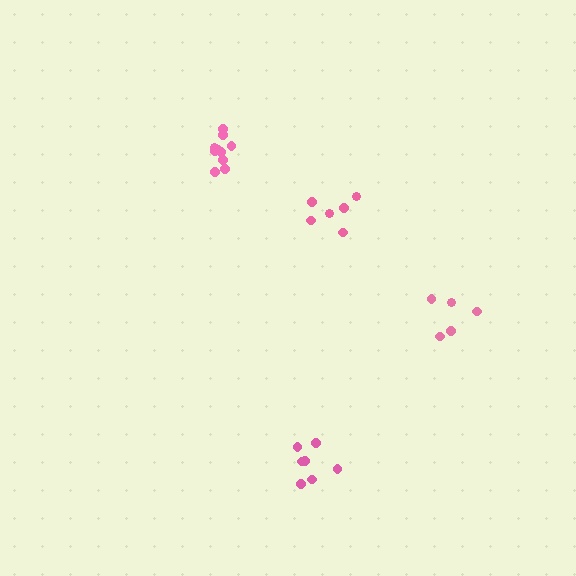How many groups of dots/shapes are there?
There are 4 groups.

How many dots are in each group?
Group 1: 10 dots, Group 2: 5 dots, Group 3: 6 dots, Group 4: 7 dots (28 total).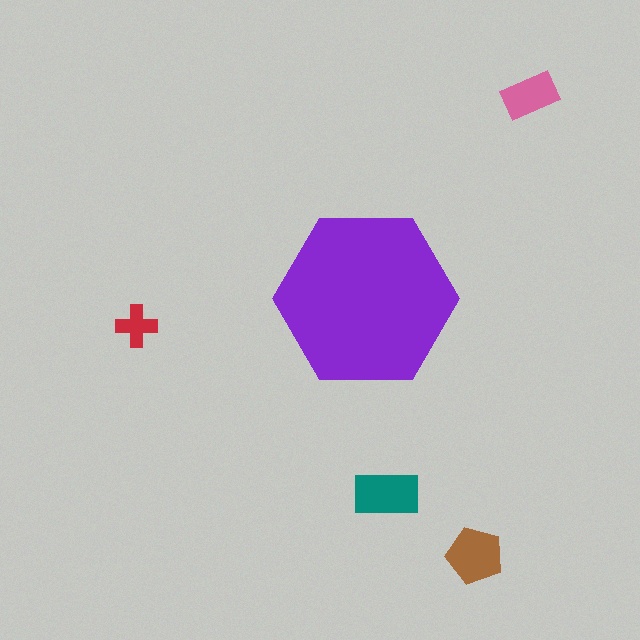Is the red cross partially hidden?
No, the red cross is fully visible.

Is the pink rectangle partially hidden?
No, the pink rectangle is fully visible.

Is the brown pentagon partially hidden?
No, the brown pentagon is fully visible.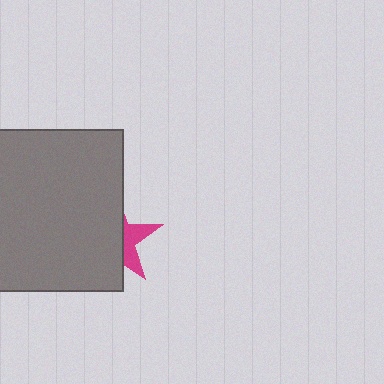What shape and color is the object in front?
The object in front is a gray square.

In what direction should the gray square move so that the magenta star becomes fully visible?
The gray square should move left. That is the shortest direction to clear the overlap and leave the magenta star fully visible.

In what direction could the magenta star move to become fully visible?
The magenta star could move right. That would shift it out from behind the gray square entirely.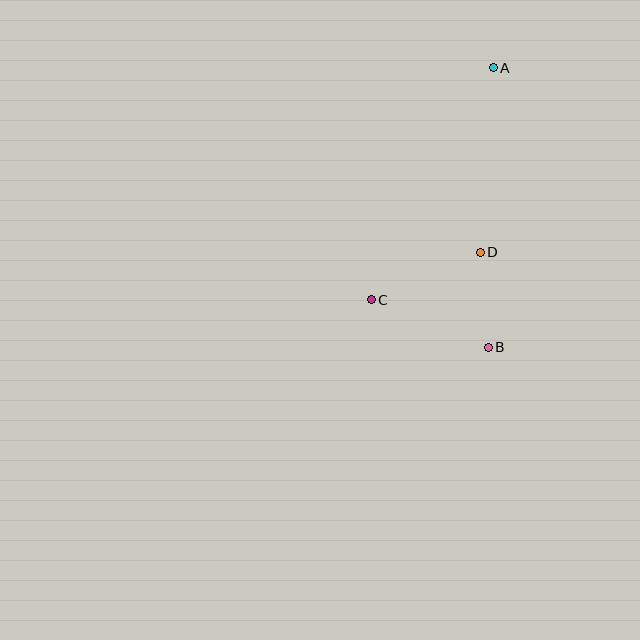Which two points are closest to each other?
Points B and D are closest to each other.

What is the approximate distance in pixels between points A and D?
The distance between A and D is approximately 185 pixels.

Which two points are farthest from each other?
Points A and B are farthest from each other.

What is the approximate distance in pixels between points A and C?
The distance between A and C is approximately 262 pixels.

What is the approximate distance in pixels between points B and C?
The distance between B and C is approximately 126 pixels.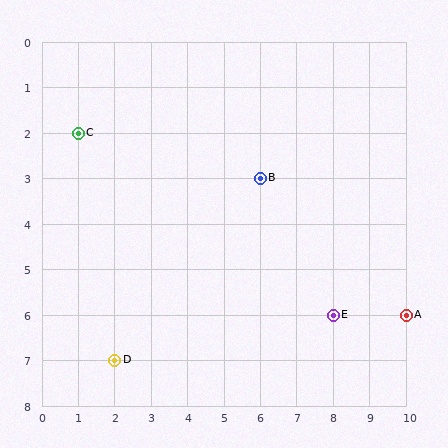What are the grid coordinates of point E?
Point E is at grid coordinates (8, 6).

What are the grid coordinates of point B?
Point B is at grid coordinates (6, 3).